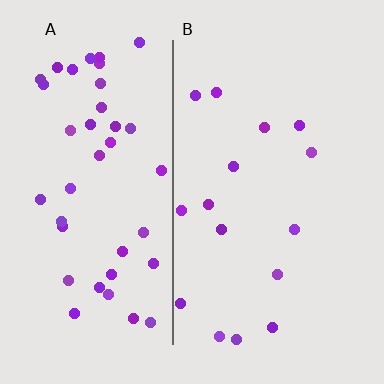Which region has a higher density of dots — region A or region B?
A (the left).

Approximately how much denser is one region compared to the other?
Approximately 2.7× — region A over region B.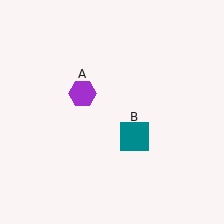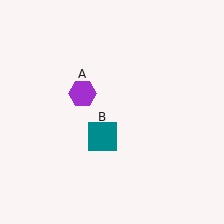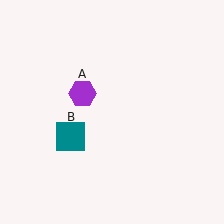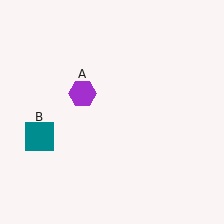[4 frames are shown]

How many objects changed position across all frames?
1 object changed position: teal square (object B).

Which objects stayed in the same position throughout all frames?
Purple hexagon (object A) remained stationary.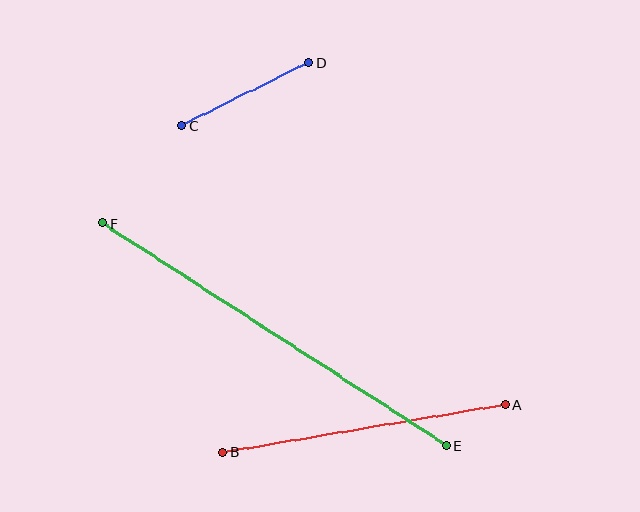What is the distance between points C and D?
The distance is approximately 142 pixels.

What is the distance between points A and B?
The distance is approximately 287 pixels.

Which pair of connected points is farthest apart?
Points E and F are farthest apart.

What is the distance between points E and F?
The distance is approximately 410 pixels.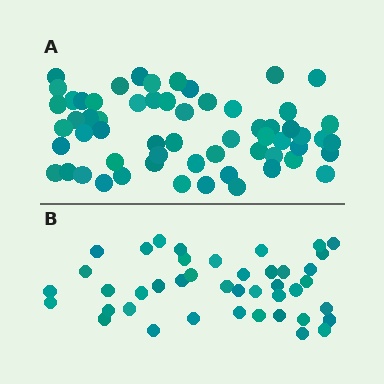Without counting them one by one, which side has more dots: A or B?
Region A (the top region) has more dots.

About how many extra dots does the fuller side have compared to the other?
Region A has approximately 20 more dots than region B.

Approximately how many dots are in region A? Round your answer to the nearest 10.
About 60 dots.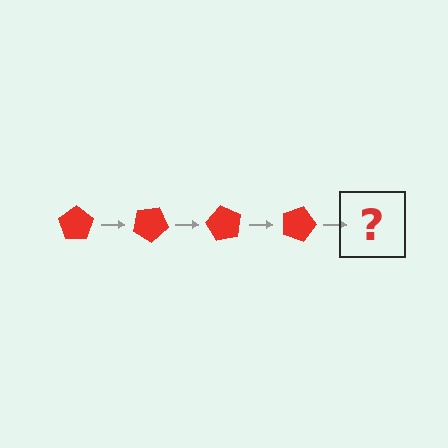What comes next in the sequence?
The next element should be a red pentagon rotated 120 degrees.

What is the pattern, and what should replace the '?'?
The pattern is that the pentagon rotates 30 degrees each step. The '?' should be a red pentagon rotated 120 degrees.